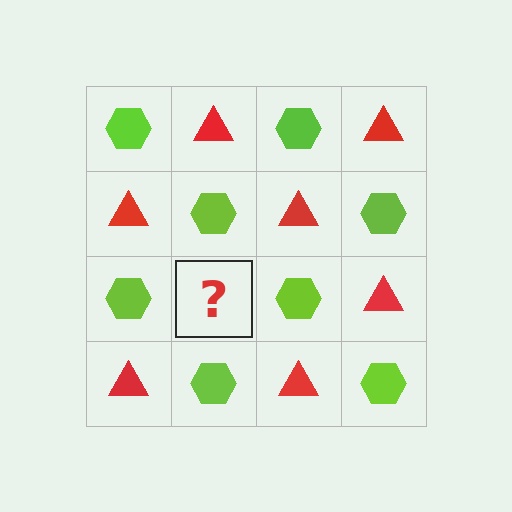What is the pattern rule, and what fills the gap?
The rule is that it alternates lime hexagon and red triangle in a checkerboard pattern. The gap should be filled with a red triangle.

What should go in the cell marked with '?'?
The missing cell should contain a red triangle.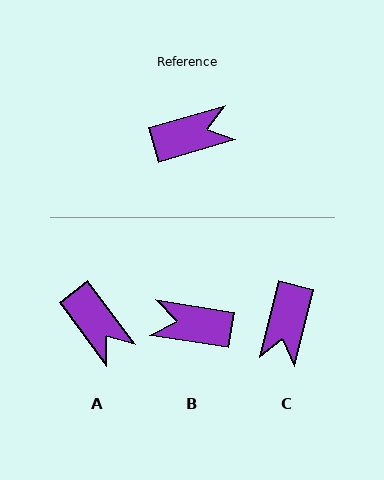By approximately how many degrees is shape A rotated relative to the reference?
Approximately 70 degrees clockwise.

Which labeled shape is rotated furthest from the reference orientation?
B, about 155 degrees away.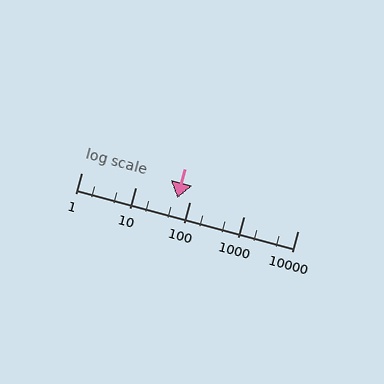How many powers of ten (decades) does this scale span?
The scale spans 4 decades, from 1 to 10000.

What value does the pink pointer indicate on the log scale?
The pointer indicates approximately 61.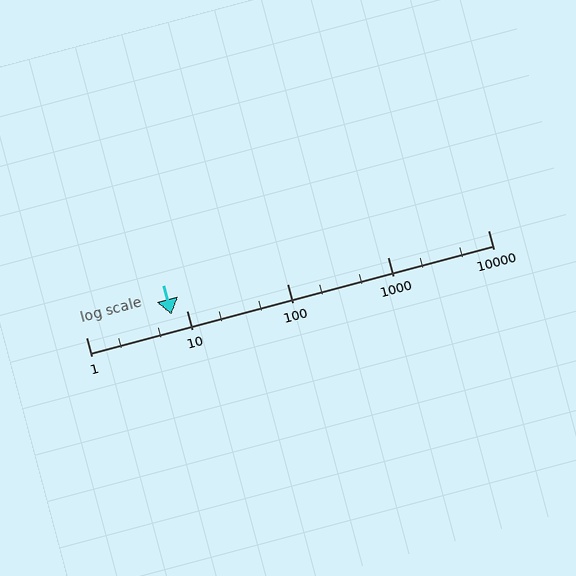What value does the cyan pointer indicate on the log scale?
The pointer indicates approximately 7.1.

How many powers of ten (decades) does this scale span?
The scale spans 4 decades, from 1 to 10000.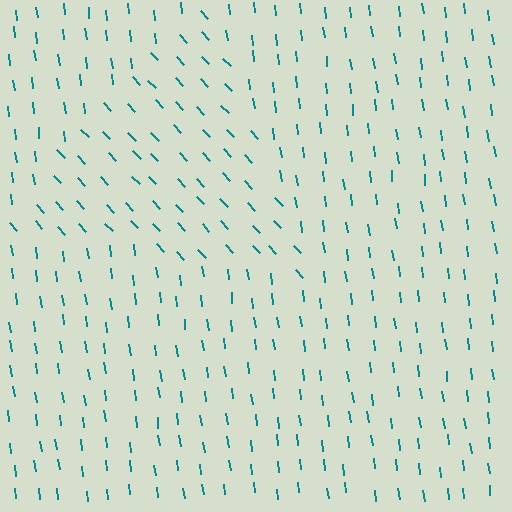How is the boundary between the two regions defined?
The boundary is defined purely by a change in line orientation (approximately 36 degrees difference). All lines are the same color and thickness.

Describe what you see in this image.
The image is filled with small teal line segments. A triangle region in the image has lines oriented differently from the surrounding lines, creating a visible texture boundary.